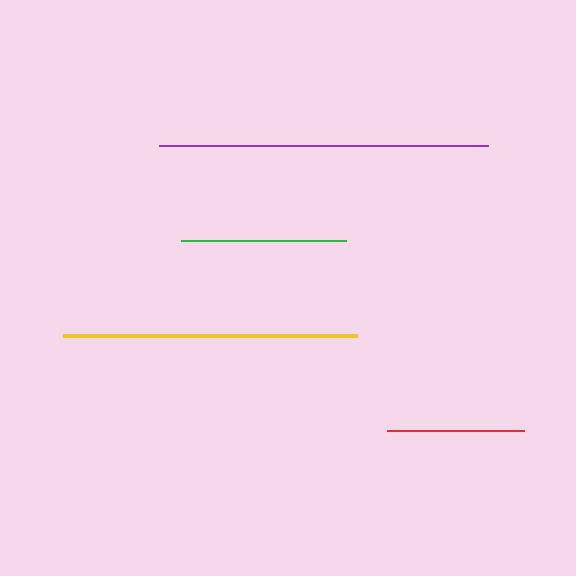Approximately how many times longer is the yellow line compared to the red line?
The yellow line is approximately 2.1 times the length of the red line.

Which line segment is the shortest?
The red line is the shortest at approximately 137 pixels.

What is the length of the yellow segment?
The yellow segment is approximately 294 pixels long.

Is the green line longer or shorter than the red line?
The green line is longer than the red line.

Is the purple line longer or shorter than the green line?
The purple line is longer than the green line.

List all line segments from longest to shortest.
From longest to shortest: purple, yellow, green, red.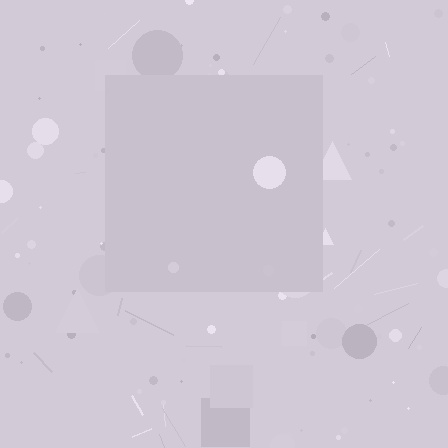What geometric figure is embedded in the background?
A square is embedded in the background.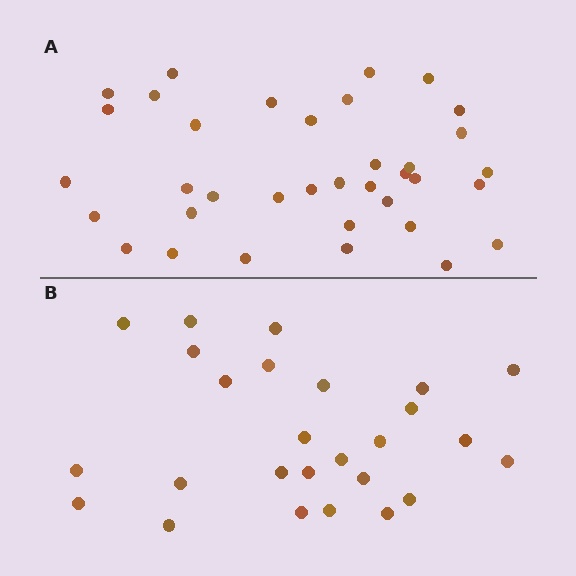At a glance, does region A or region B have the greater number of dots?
Region A (the top region) has more dots.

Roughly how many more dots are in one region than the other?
Region A has roughly 10 or so more dots than region B.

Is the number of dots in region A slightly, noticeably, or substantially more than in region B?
Region A has noticeably more, but not dramatically so. The ratio is roughly 1.4 to 1.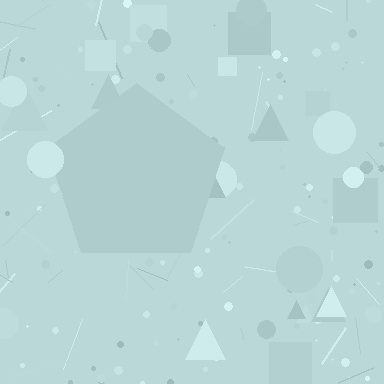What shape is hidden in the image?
A pentagon is hidden in the image.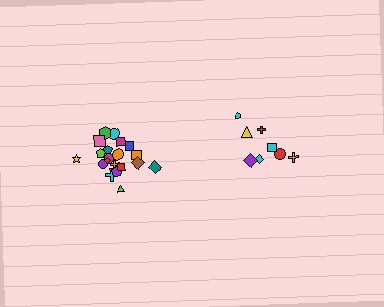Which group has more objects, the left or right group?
The left group.